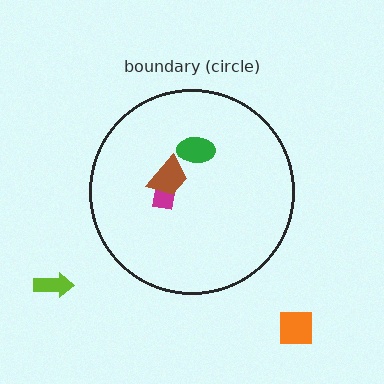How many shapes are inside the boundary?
3 inside, 2 outside.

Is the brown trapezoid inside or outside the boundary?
Inside.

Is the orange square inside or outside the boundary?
Outside.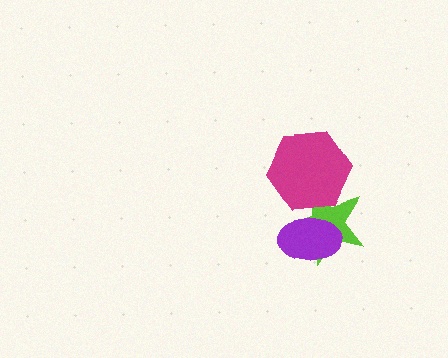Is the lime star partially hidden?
Yes, it is partially covered by another shape.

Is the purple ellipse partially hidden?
No, no other shape covers it.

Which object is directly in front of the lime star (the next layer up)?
The magenta hexagon is directly in front of the lime star.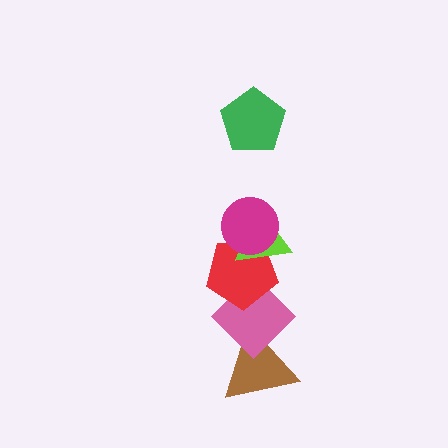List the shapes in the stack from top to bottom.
From top to bottom: the green pentagon, the magenta circle, the lime triangle, the red pentagon, the pink diamond, the brown triangle.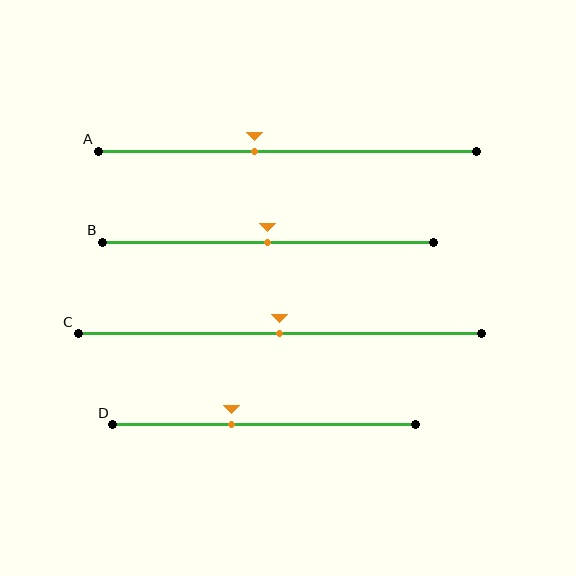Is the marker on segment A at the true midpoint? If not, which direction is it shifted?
No, the marker on segment A is shifted to the left by about 9% of the segment length.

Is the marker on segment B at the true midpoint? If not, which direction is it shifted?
Yes, the marker on segment B is at the true midpoint.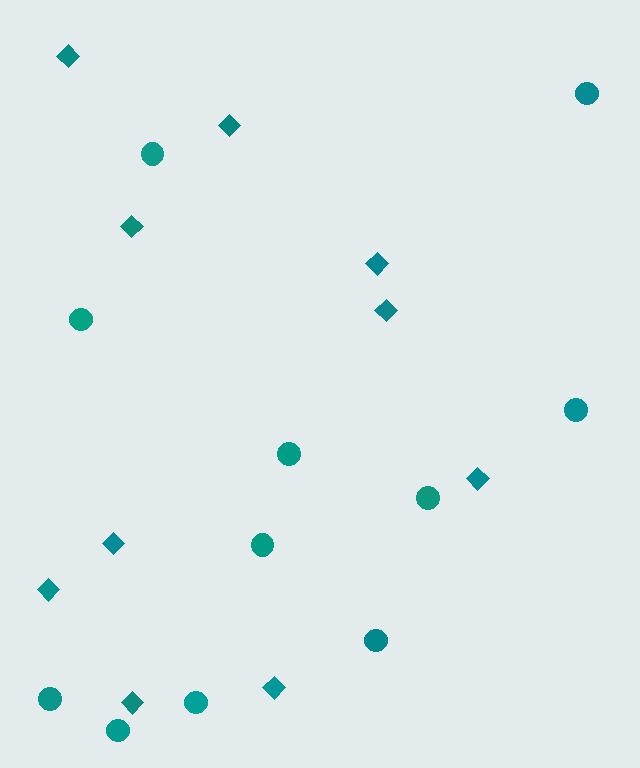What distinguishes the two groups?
There are 2 groups: one group of circles (11) and one group of diamonds (10).